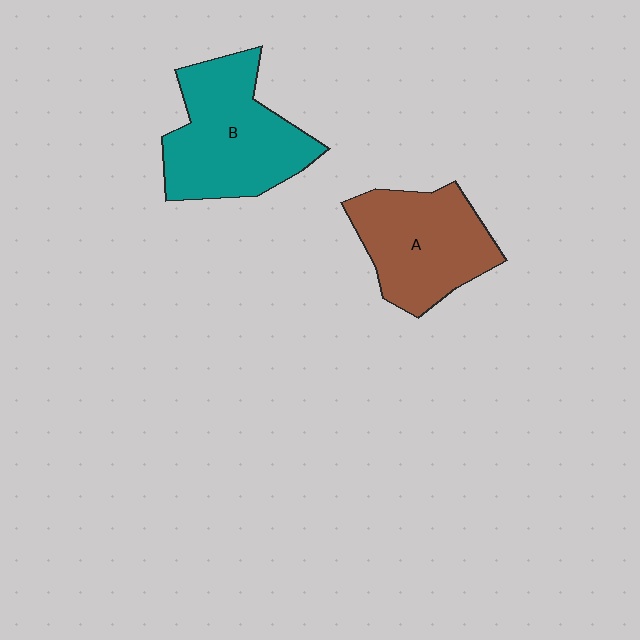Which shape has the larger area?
Shape B (teal).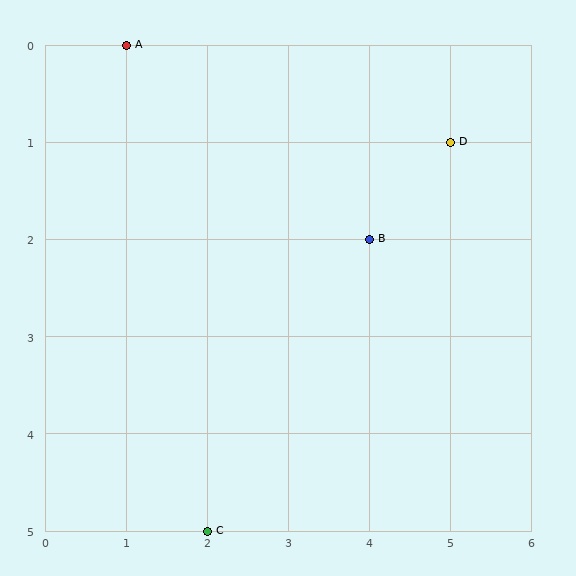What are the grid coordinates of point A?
Point A is at grid coordinates (1, 0).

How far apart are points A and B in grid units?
Points A and B are 3 columns and 2 rows apart (about 3.6 grid units diagonally).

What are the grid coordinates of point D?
Point D is at grid coordinates (5, 1).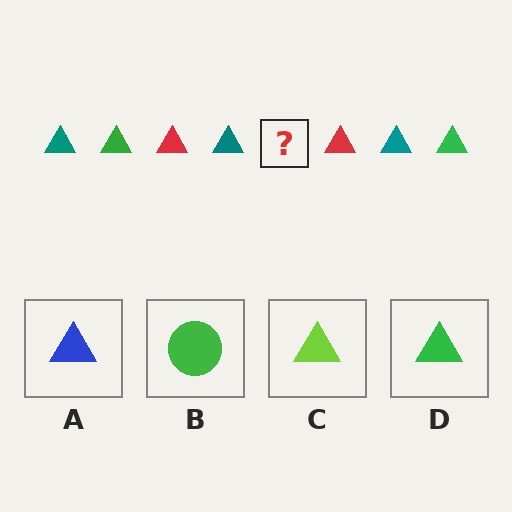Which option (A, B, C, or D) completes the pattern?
D.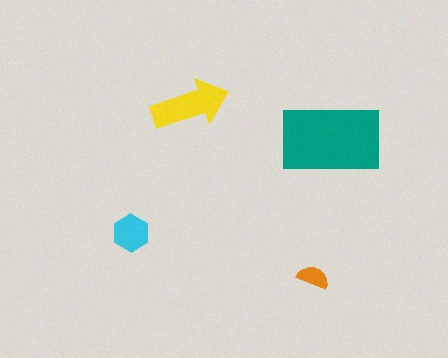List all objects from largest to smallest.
The teal rectangle, the yellow arrow, the cyan hexagon, the orange semicircle.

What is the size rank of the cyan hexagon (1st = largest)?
3rd.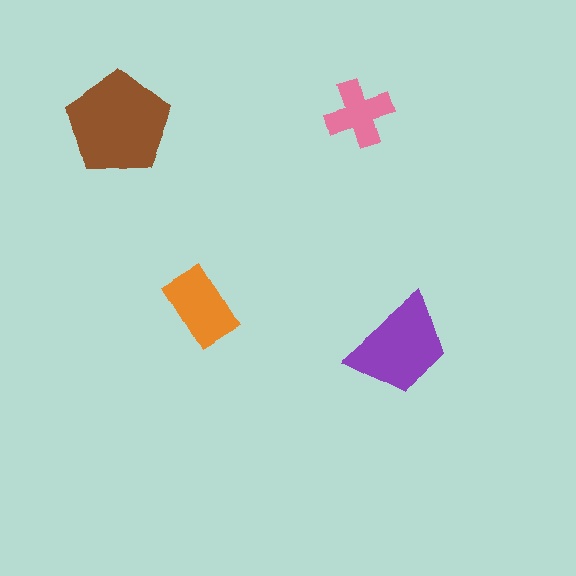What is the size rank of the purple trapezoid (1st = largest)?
2nd.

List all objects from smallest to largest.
The pink cross, the orange rectangle, the purple trapezoid, the brown pentagon.